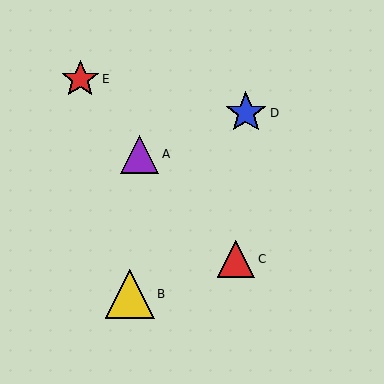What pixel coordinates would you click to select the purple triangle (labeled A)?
Click at (140, 154) to select the purple triangle A.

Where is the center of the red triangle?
The center of the red triangle is at (236, 259).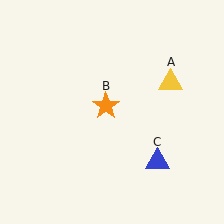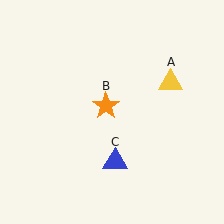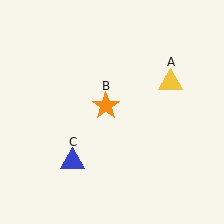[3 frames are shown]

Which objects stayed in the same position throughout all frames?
Yellow triangle (object A) and orange star (object B) remained stationary.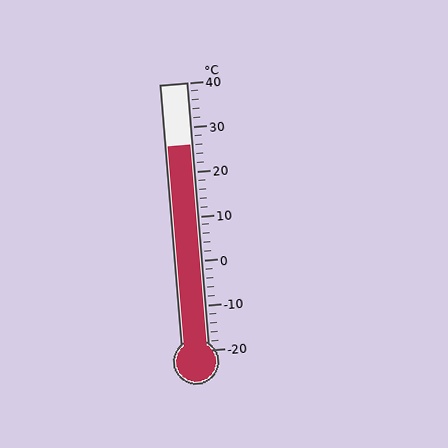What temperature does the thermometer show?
The thermometer shows approximately 26°C.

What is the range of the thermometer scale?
The thermometer scale ranges from -20°C to 40°C.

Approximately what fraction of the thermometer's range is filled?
The thermometer is filled to approximately 75% of its range.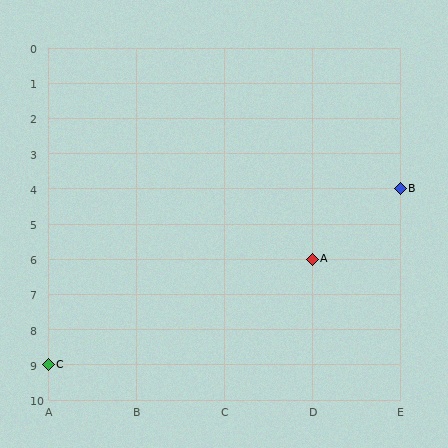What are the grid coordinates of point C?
Point C is at grid coordinates (A, 9).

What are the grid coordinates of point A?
Point A is at grid coordinates (D, 6).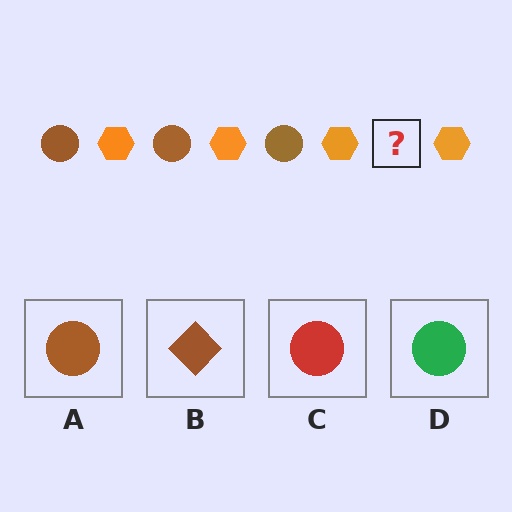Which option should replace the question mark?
Option A.